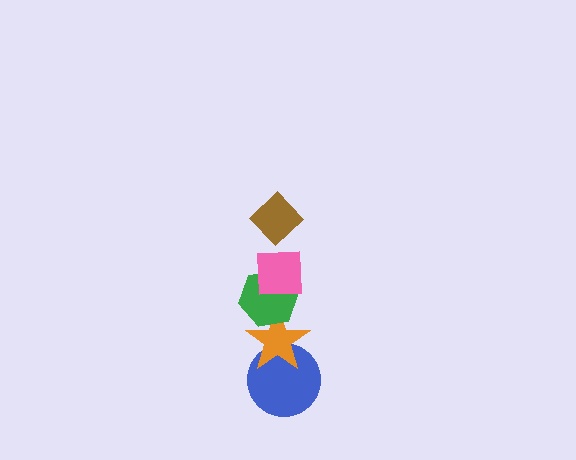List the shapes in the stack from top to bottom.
From top to bottom: the brown diamond, the pink square, the green hexagon, the orange star, the blue circle.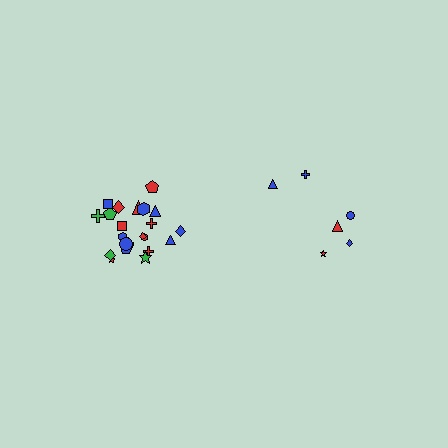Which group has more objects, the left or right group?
The left group.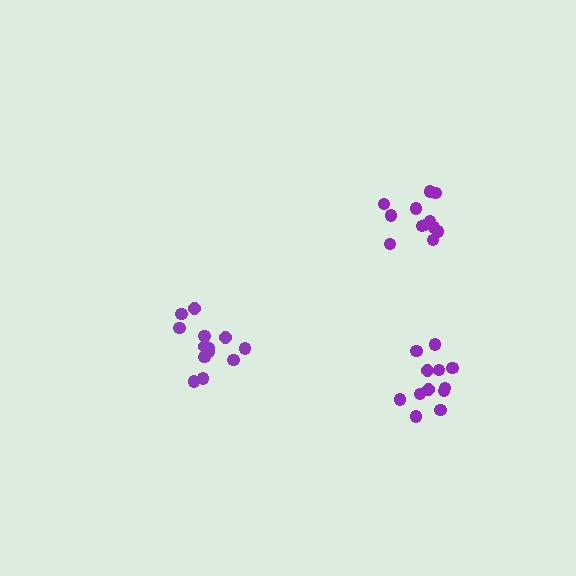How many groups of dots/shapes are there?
There are 3 groups.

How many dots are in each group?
Group 1: 12 dots, Group 2: 14 dots, Group 3: 12 dots (38 total).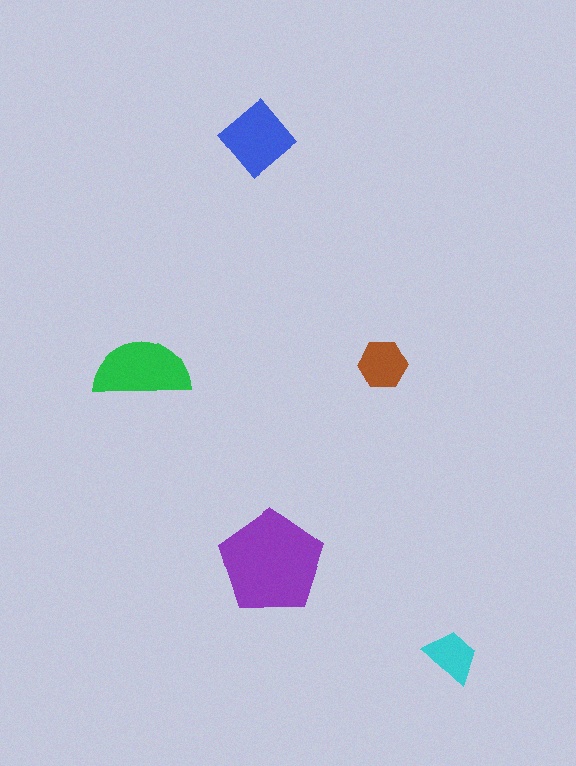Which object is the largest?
The purple pentagon.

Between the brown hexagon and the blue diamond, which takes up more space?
The blue diamond.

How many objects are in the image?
There are 5 objects in the image.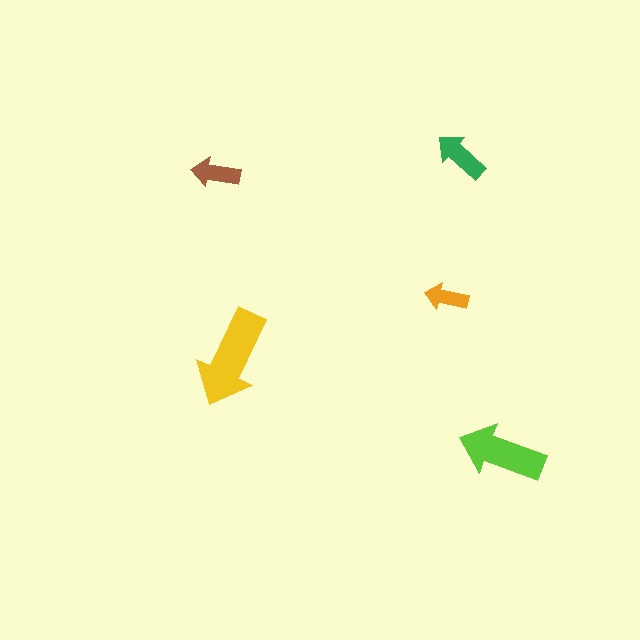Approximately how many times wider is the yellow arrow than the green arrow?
About 2 times wider.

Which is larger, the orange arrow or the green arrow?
The green one.